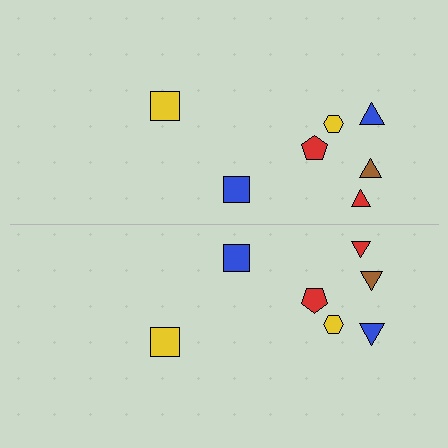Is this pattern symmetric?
Yes, this pattern has bilateral (reflection) symmetry.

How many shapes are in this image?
There are 14 shapes in this image.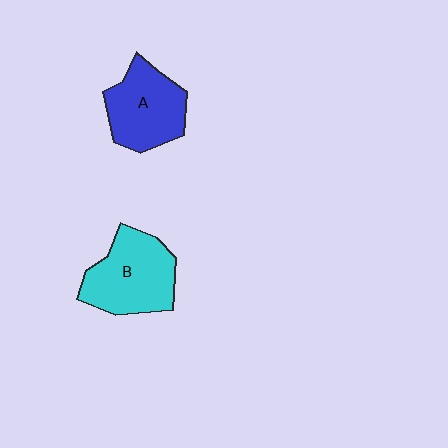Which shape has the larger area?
Shape B (cyan).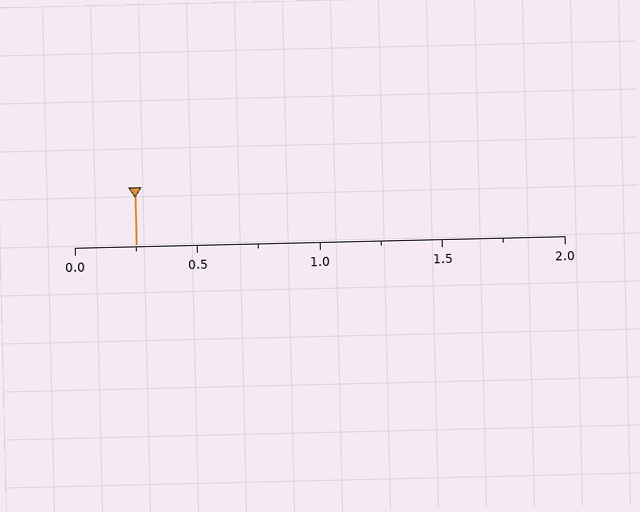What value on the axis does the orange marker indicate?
The marker indicates approximately 0.25.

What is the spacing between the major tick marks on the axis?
The major ticks are spaced 0.5 apart.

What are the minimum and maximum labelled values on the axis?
The axis runs from 0.0 to 2.0.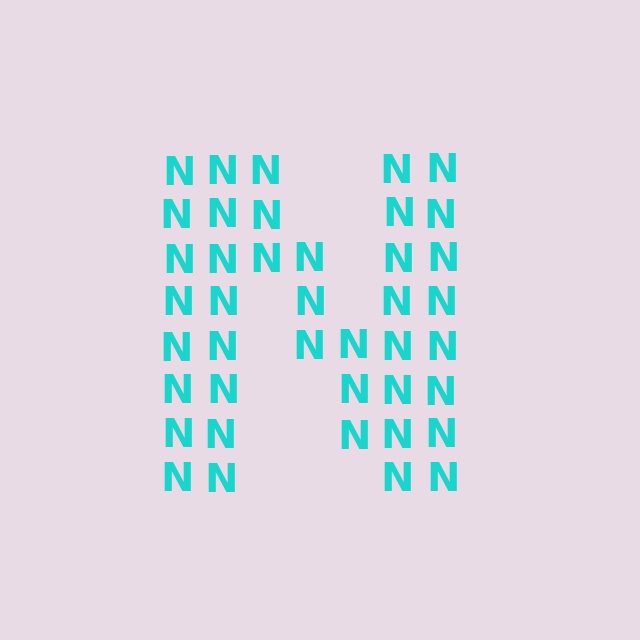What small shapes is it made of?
It is made of small letter N's.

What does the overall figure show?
The overall figure shows the letter N.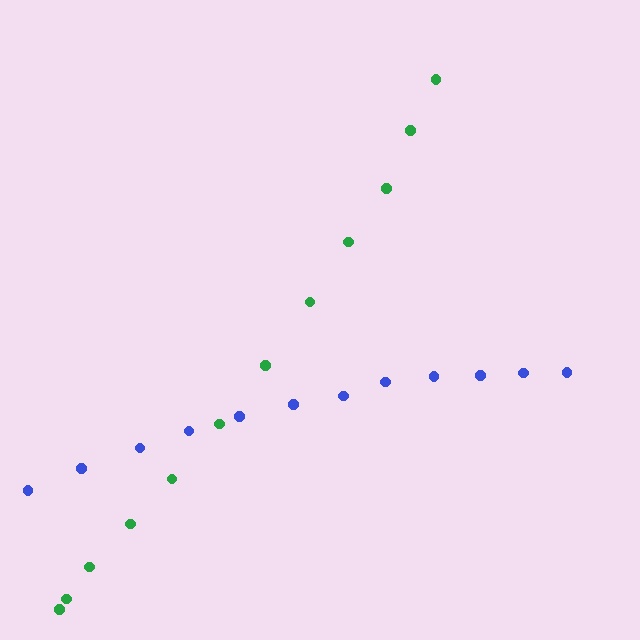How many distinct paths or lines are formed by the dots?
There are 2 distinct paths.